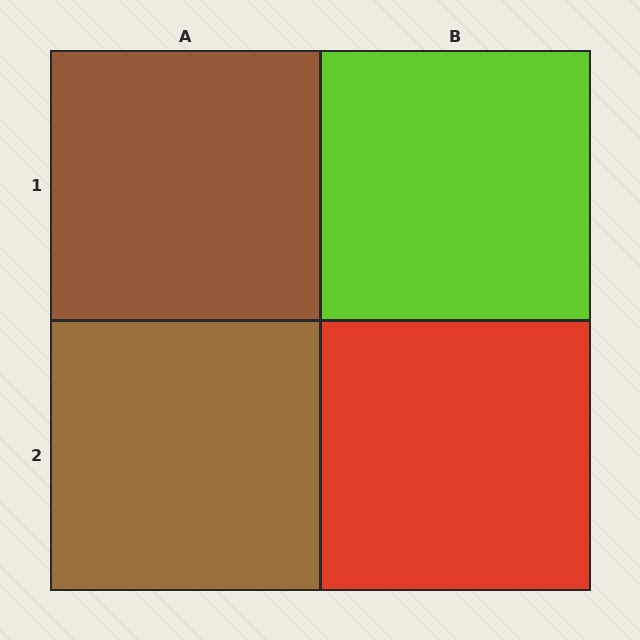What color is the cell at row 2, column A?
Brown.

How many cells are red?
1 cell is red.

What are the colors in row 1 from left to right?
Brown, lime.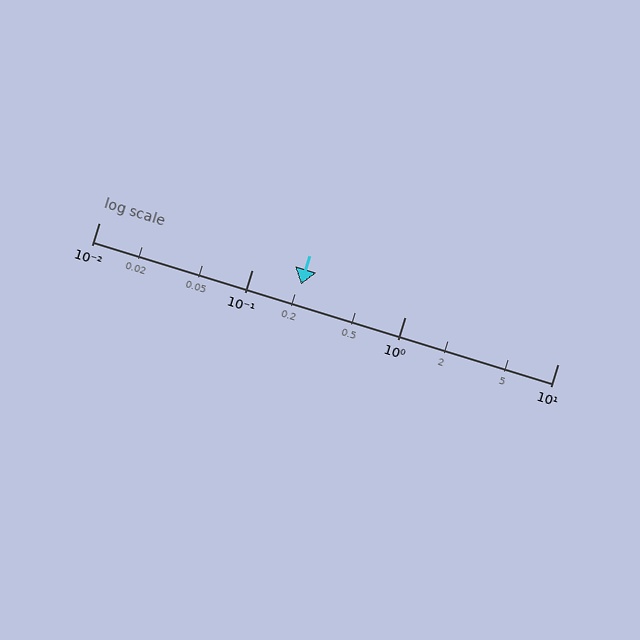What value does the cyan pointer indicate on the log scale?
The pointer indicates approximately 0.21.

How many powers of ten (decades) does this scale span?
The scale spans 3 decades, from 0.01 to 10.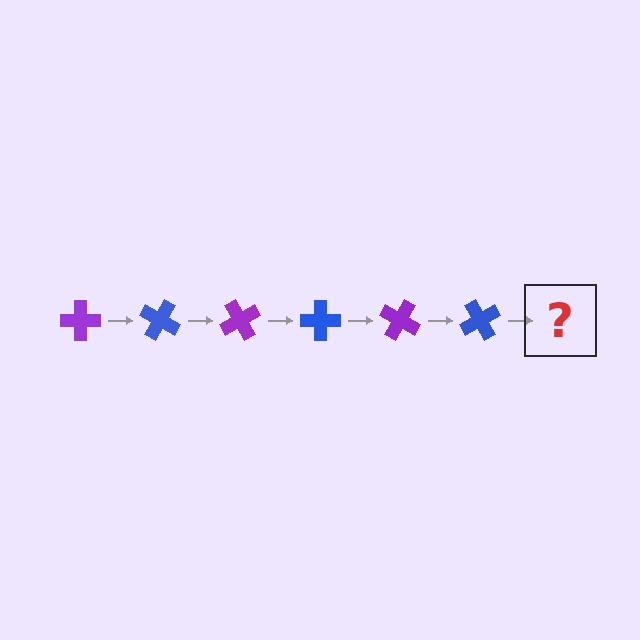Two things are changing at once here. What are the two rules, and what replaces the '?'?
The two rules are that it rotates 30 degrees each step and the color cycles through purple and blue. The '?' should be a purple cross, rotated 180 degrees from the start.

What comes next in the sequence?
The next element should be a purple cross, rotated 180 degrees from the start.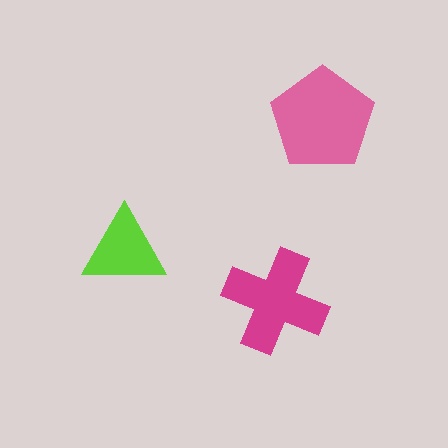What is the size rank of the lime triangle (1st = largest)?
3rd.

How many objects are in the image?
There are 3 objects in the image.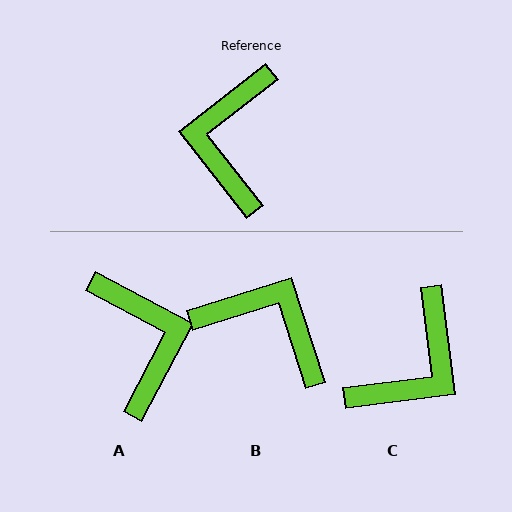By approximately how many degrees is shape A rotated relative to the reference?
Approximately 156 degrees clockwise.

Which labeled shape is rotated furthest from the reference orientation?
A, about 156 degrees away.